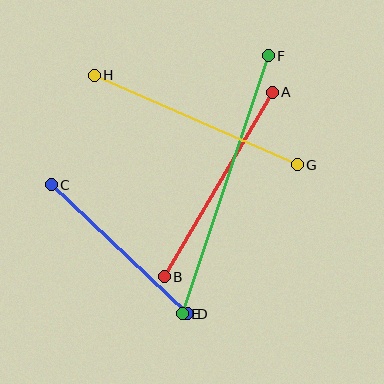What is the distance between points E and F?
The distance is approximately 272 pixels.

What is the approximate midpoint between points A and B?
The midpoint is at approximately (218, 185) pixels.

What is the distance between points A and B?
The distance is approximately 214 pixels.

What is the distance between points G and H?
The distance is approximately 222 pixels.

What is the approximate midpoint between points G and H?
The midpoint is at approximately (196, 120) pixels.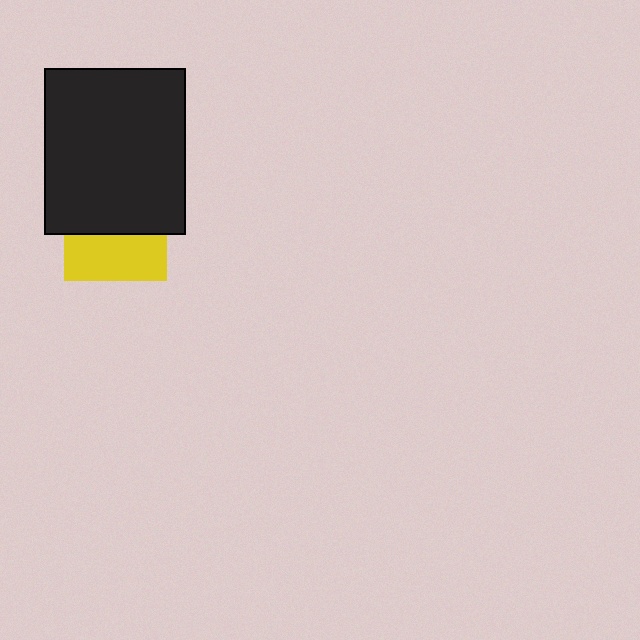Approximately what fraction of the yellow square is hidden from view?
Roughly 56% of the yellow square is hidden behind the black rectangle.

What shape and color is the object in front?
The object in front is a black rectangle.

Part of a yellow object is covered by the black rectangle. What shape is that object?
It is a square.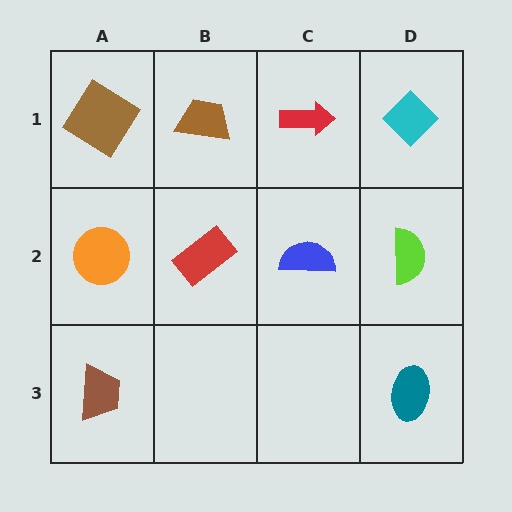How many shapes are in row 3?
2 shapes.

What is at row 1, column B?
A brown trapezoid.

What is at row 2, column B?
A red rectangle.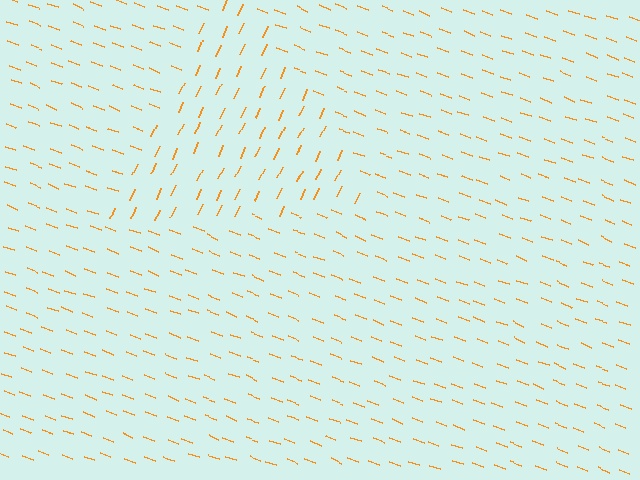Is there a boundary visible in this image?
Yes, there is a texture boundary formed by a change in line orientation.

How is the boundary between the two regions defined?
The boundary is defined purely by a change in line orientation (approximately 87 degrees difference). All lines are the same color and thickness.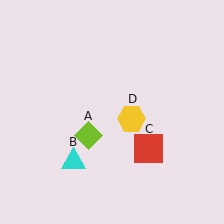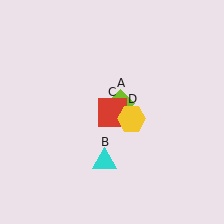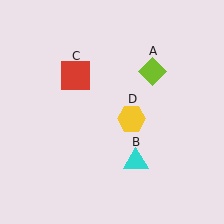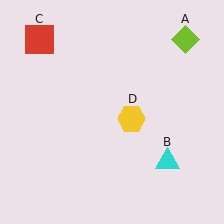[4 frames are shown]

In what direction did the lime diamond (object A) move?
The lime diamond (object A) moved up and to the right.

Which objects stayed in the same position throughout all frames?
Yellow hexagon (object D) remained stationary.